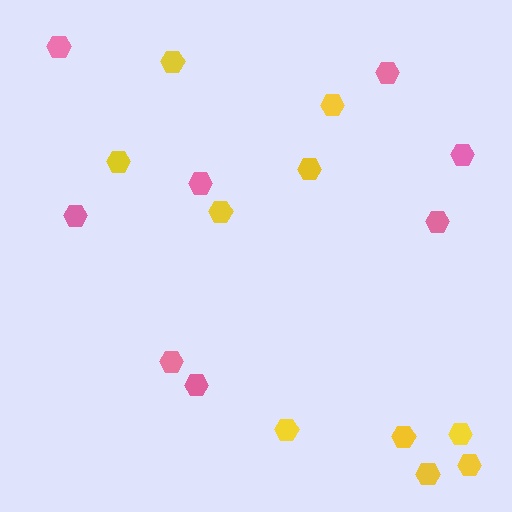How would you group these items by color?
There are 2 groups: one group of pink hexagons (8) and one group of yellow hexagons (10).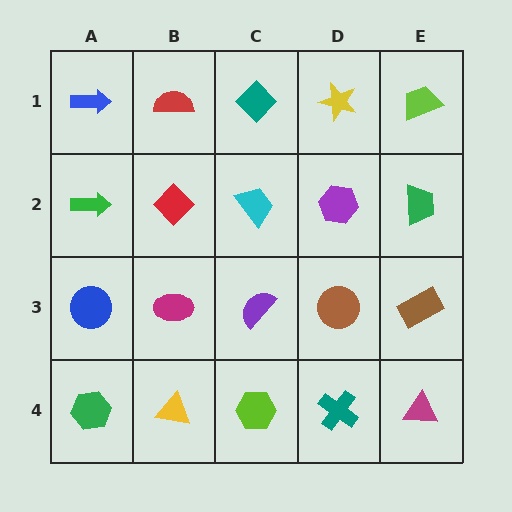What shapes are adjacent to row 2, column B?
A red semicircle (row 1, column B), a magenta ellipse (row 3, column B), a green arrow (row 2, column A), a cyan trapezoid (row 2, column C).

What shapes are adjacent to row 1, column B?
A red diamond (row 2, column B), a blue arrow (row 1, column A), a teal diamond (row 1, column C).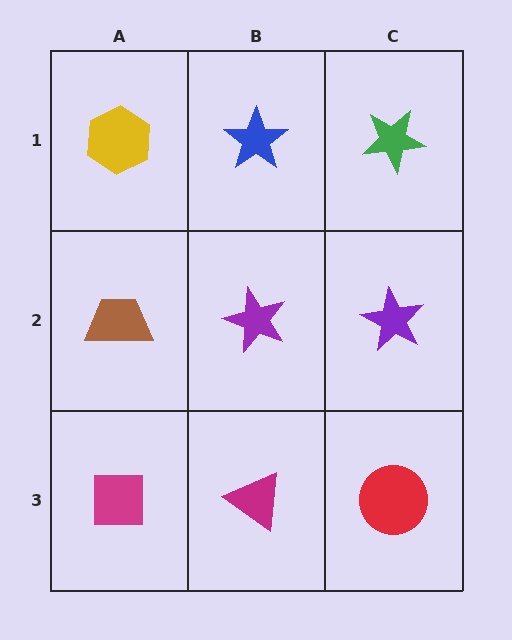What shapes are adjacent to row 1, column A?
A brown trapezoid (row 2, column A), a blue star (row 1, column B).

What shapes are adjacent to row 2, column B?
A blue star (row 1, column B), a magenta triangle (row 3, column B), a brown trapezoid (row 2, column A), a purple star (row 2, column C).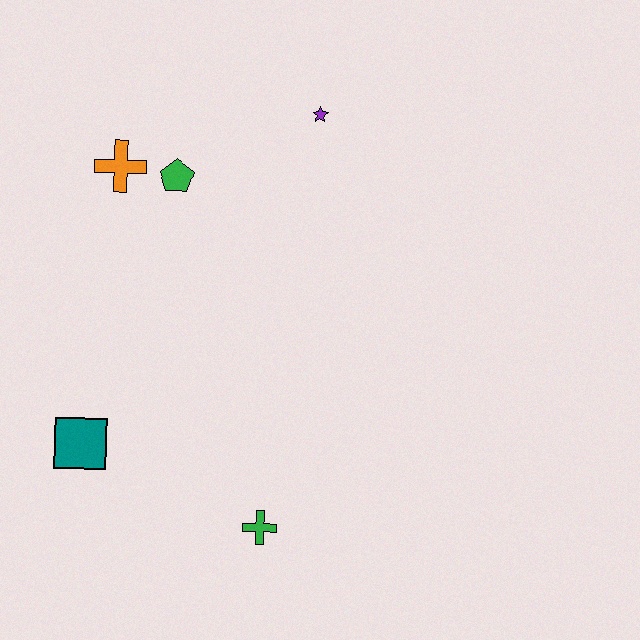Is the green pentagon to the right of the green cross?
No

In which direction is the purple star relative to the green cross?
The purple star is above the green cross.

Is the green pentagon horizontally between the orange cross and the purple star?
Yes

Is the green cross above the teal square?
No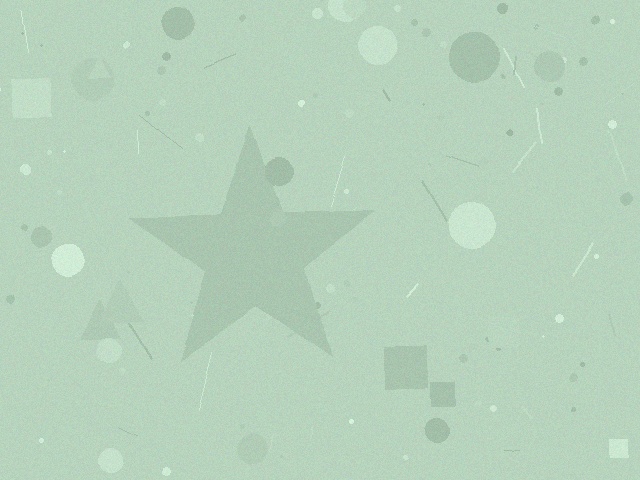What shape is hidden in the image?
A star is hidden in the image.